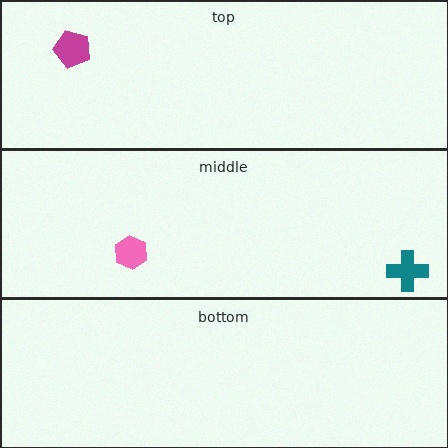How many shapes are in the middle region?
2.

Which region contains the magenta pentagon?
The top region.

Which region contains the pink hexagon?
The middle region.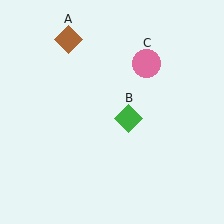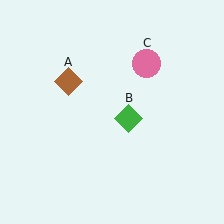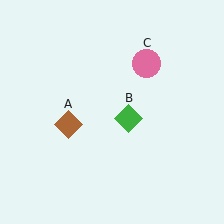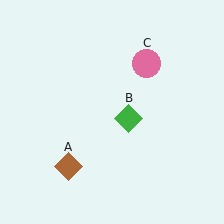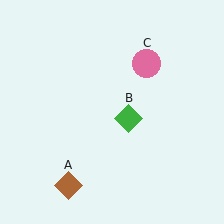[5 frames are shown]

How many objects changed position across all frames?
1 object changed position: brown diamond (object A).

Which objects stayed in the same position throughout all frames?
Green diamond (object B) and pink circle (object C) remained stationary.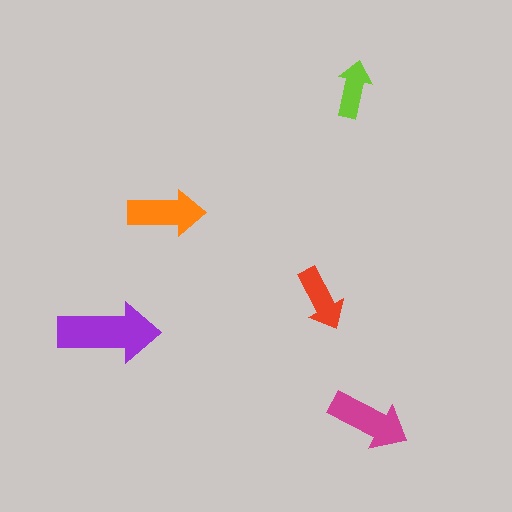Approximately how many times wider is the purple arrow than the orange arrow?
About 1.5 times wider.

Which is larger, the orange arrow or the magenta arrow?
The magenta one.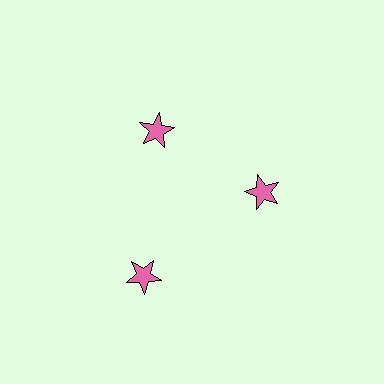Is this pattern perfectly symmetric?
No. The 3 pink stars are arranged in a ring, but one element near the 7 o'clock position is pushed outward from the center, breaking the 3-fold rotational symmetry.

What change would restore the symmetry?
The symmetry would be restored by moving it inward, back onto the ring so that all 3 stars sit at equal angles and equal distance from the center.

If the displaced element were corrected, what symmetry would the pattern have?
It would have 3-fold rotational symmetry — the pattern would map onto itself every 120 degrees.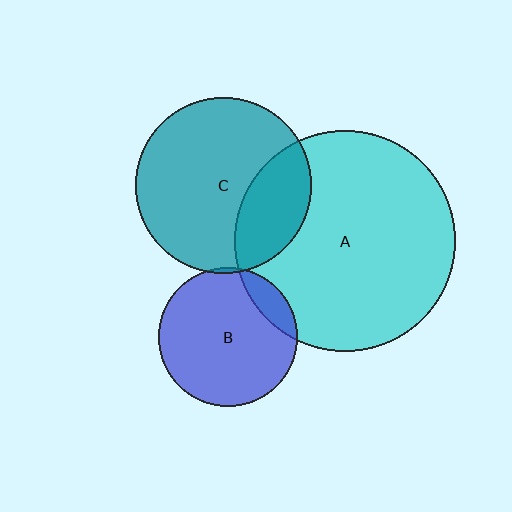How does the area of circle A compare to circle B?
Approximately 2.5 times.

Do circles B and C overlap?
Yes.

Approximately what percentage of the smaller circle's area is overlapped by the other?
Approximately 5%.